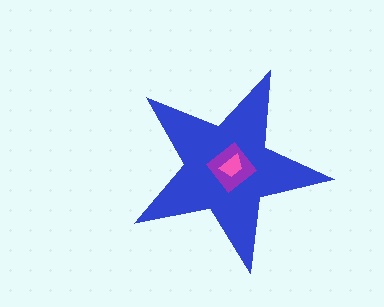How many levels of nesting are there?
3.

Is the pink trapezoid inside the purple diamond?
Yes.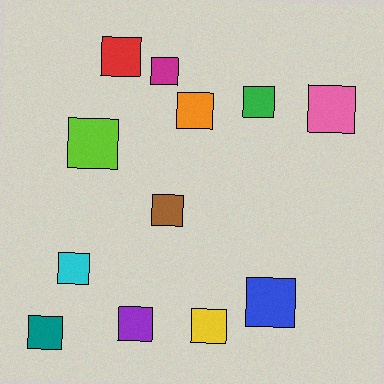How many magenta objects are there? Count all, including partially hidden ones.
There is 1 magenta object.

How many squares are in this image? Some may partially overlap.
There are 12 squares.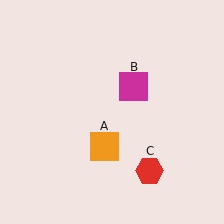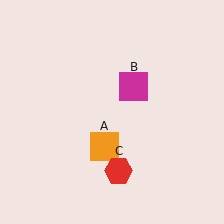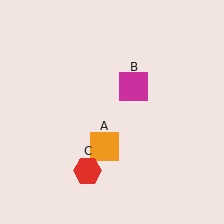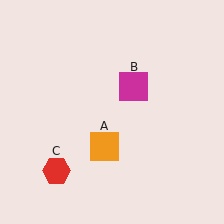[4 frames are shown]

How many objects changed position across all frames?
1 object changed position: red hexagon (object C).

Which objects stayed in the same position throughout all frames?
Orange square (object A) and magenta square (object B) remained stationary.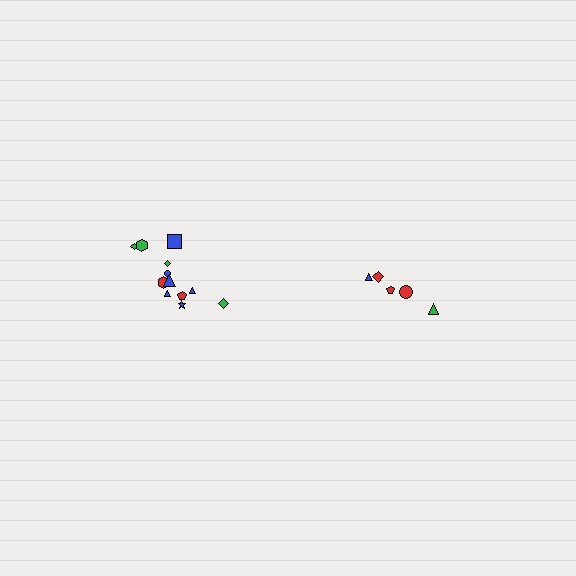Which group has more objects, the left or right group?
The left group.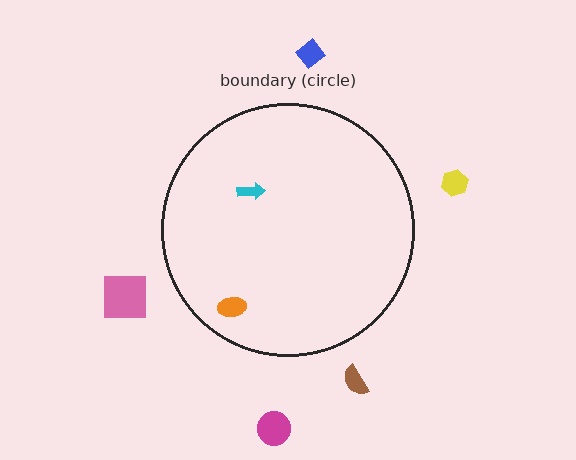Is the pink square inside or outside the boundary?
Outside.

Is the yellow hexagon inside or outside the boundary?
Outside.